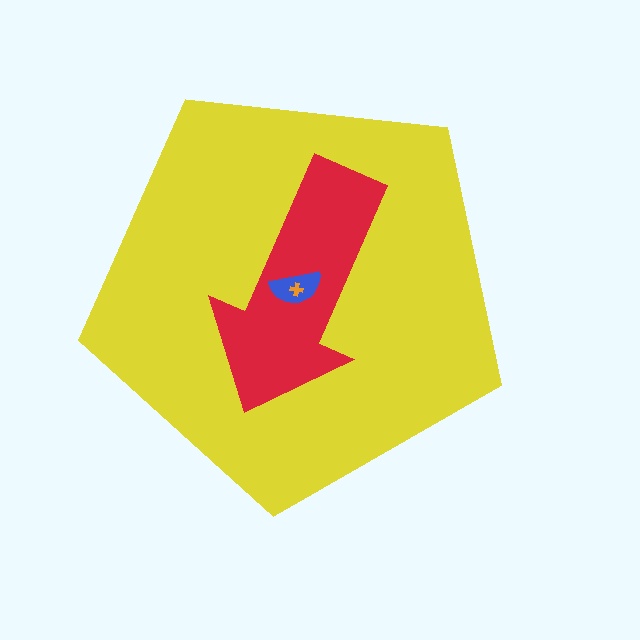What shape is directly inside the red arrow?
The blue semicircle.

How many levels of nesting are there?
4.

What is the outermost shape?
The yellow pentagon.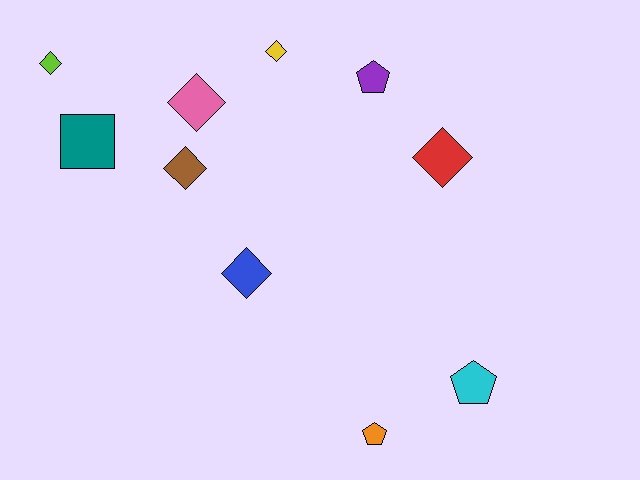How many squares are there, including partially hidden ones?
There is 1 square.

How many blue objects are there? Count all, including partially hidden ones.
There is 1 blue object.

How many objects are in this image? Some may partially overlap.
There are 10 objects.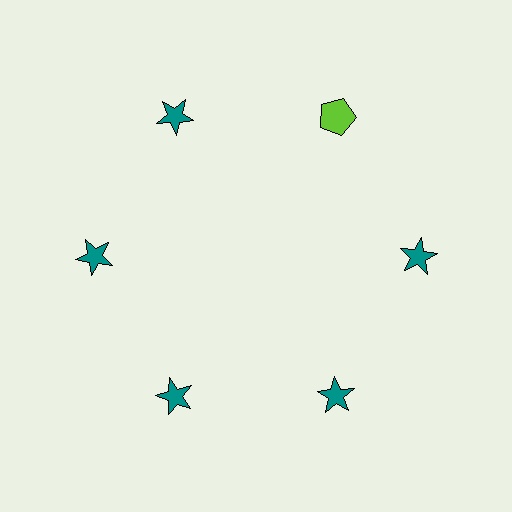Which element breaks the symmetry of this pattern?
The lime pentagon at roughly the 1 o'clock position breaks the symmetry. All other shapes are teal stars.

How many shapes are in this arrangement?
There are 6 shapes arranged in a ring pattern.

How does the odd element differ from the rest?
It differs in both color (lime instead of teal) and shape (pentagon instead of star).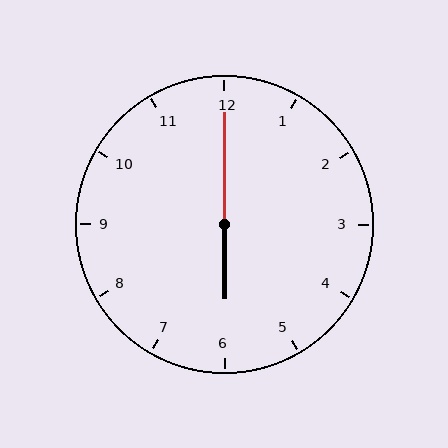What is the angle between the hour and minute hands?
Approximately 180 degrees.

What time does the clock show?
6:00.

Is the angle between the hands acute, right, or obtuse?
It is obtuse.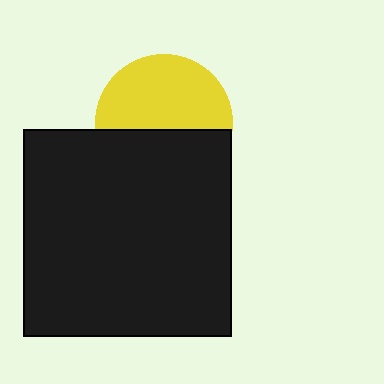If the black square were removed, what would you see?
You would see the complete yellow circle.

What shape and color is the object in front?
The object in front is a black square.